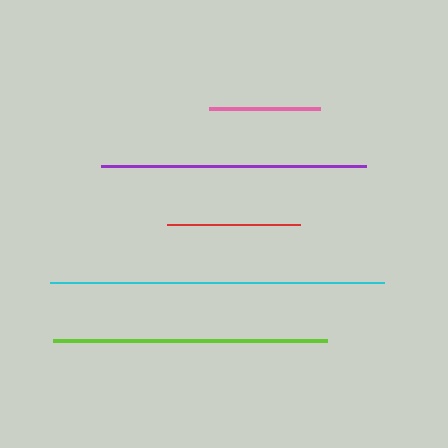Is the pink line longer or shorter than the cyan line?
The cyan line is longer than the pink line.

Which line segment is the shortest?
The pink line is the shortest at approximately 110 pixels.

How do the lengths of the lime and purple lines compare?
The lime and purple lines are approximately the same length.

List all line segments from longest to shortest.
From longest to shortest: cyan, lime, purple, red, pink.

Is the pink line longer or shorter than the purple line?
The purple line is longer than the pink line.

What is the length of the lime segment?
The lime segment is approximately 275 pixels long.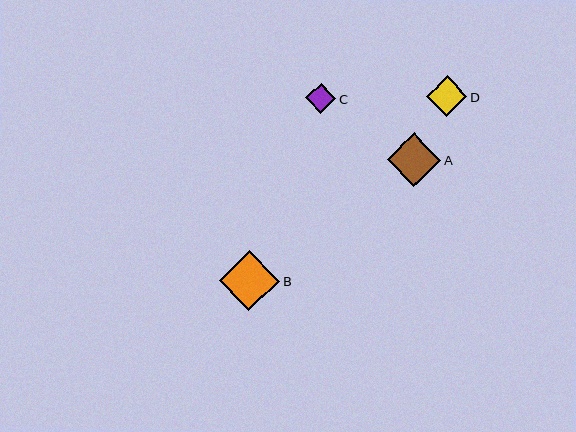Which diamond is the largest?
Diamond B is the largest with a size of approximately 60 pixels.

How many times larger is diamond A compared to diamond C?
Diamond A is approximately 1.8 times the size of diamond C.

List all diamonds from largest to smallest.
From largest to smallest: B, A, D, C.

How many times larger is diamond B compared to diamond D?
Diamond B is approximately 1.5 times the size of diamond D.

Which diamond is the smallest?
Diamond C is the smallest with a size of approximately 30 pixels.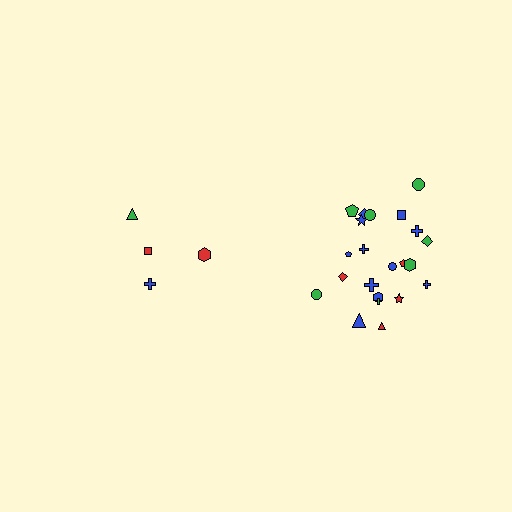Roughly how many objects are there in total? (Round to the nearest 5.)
Roughly 25 objects in total.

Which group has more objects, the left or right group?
The right group.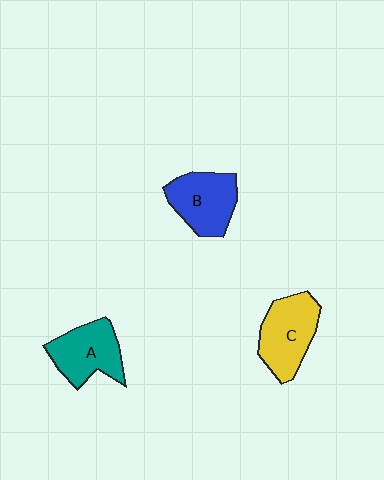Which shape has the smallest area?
Shape A (teal).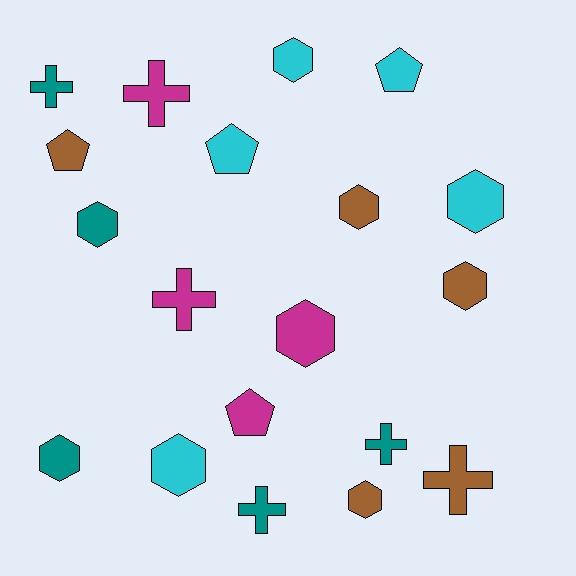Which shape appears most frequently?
Hexagon, with 9 objects.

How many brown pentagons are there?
There is 1 brown pentagon.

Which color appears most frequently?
Brown, with 5 objects.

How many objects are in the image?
There are 19 objects.